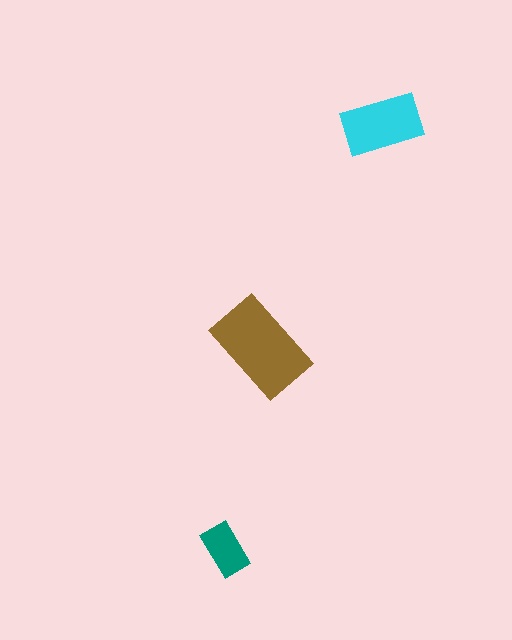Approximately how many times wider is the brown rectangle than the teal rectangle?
About 2 times wider.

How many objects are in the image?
There are 3 objects in the image.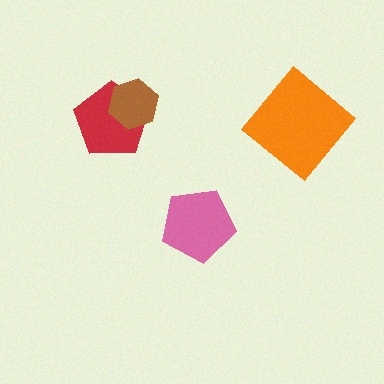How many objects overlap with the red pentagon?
1 object overlaps with the red pentagon.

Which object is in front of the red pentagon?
The brown hexagon is in front of the red pentagon.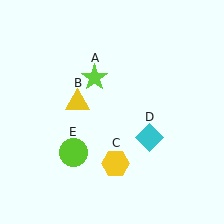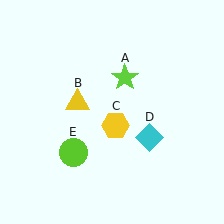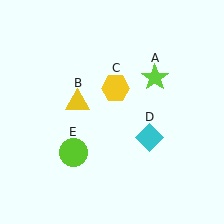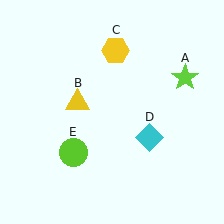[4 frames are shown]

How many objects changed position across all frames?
2 objects changed position: lime star (object A), yellow hexagon (object C).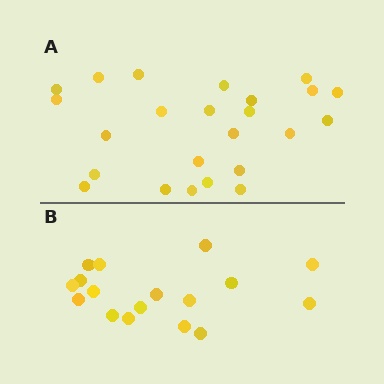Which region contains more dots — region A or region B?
Region A (the top region) has more dots.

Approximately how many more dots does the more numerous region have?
Region A has roughly 8 or so more dots than region B.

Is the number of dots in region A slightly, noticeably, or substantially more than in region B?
Region A has noticeably more, but not dramatically so. The ratio is roughly 1.4 to 1.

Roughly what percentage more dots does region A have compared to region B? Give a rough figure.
About 40% more.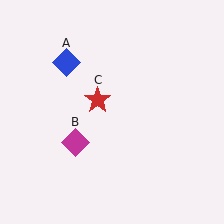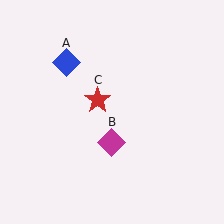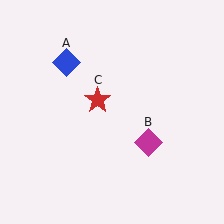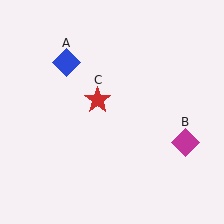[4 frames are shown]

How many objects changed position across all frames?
1 object changed position: magenta diamond (object B).